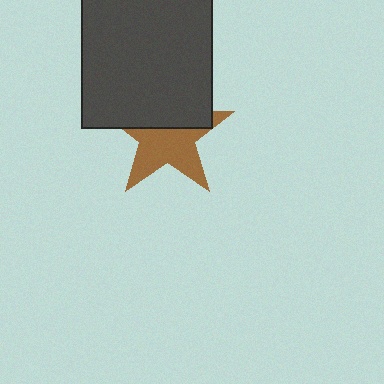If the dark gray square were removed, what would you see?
You would see the complete brown star.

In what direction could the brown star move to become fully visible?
The brown star could move down. That would shift it out from behind the dark gray square entirely.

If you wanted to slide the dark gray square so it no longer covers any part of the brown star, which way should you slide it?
Slide it up — that is the most direct way to separate the two shapes.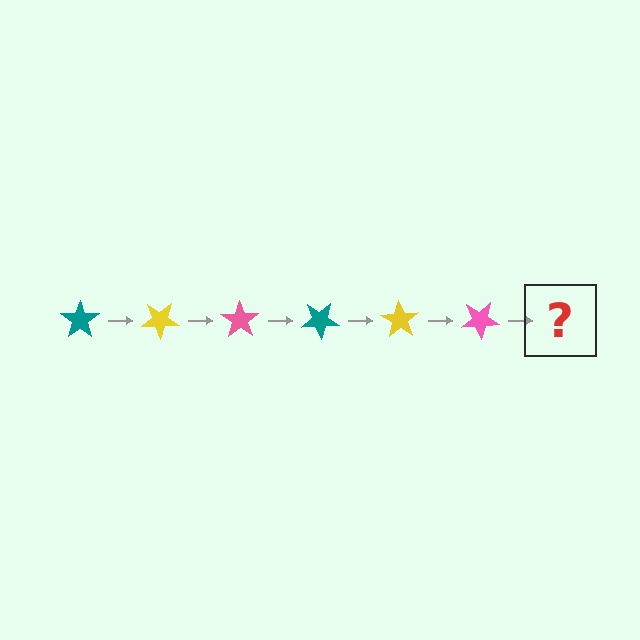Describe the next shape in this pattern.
It should be a teal star, rotated 210 degrees from the start.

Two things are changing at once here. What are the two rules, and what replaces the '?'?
The two rules are that it rotates 35 degrees each step and the color cycles through teal, yellow, and pink. The '?' should be a teal star, rotated 210 degrees from the start.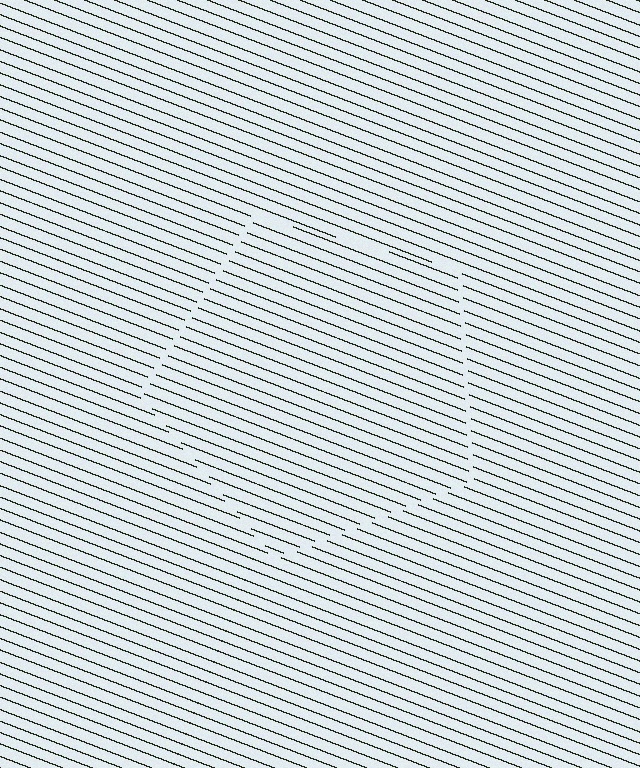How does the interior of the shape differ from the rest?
The interior of the shape contains the same grating, shifted by half a period — the contour is defined by the phase discontinuity where line-ends from the inner and outer gratings abut.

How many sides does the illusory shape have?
5 sides — the line-ends trace a pentagon.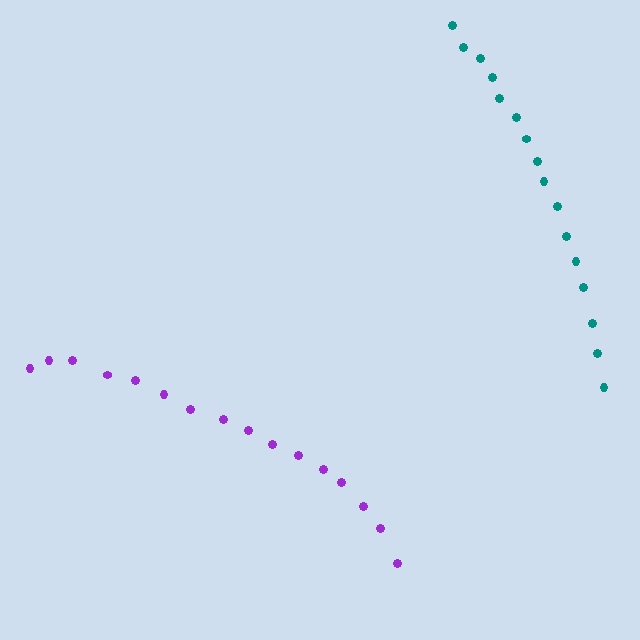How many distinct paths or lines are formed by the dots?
There are 2 distinct paths.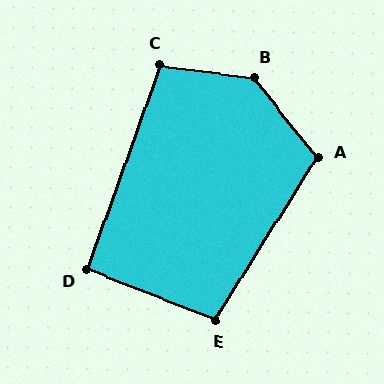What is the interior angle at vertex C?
Approximately 103 degrees (obtuse).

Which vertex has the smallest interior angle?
D, at approximately 92 degrees.